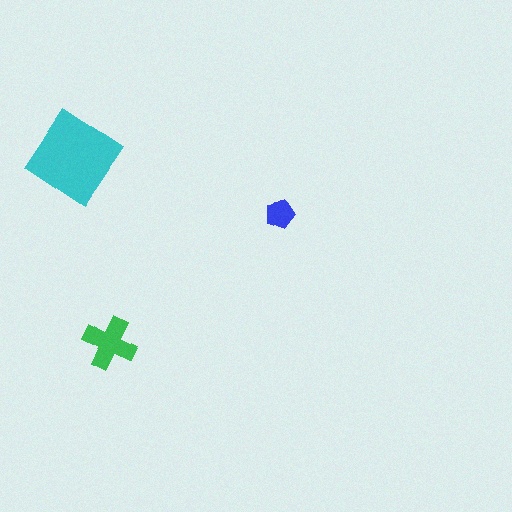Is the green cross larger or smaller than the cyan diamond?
Smaller.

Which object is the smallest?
The blue pentagon.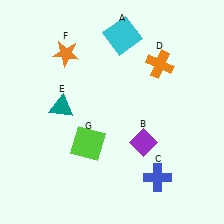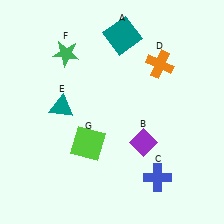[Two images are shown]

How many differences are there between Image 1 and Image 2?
There are 2 differences between the two images.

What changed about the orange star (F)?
In Image 1, F is orange. In Image 2, it changed to green.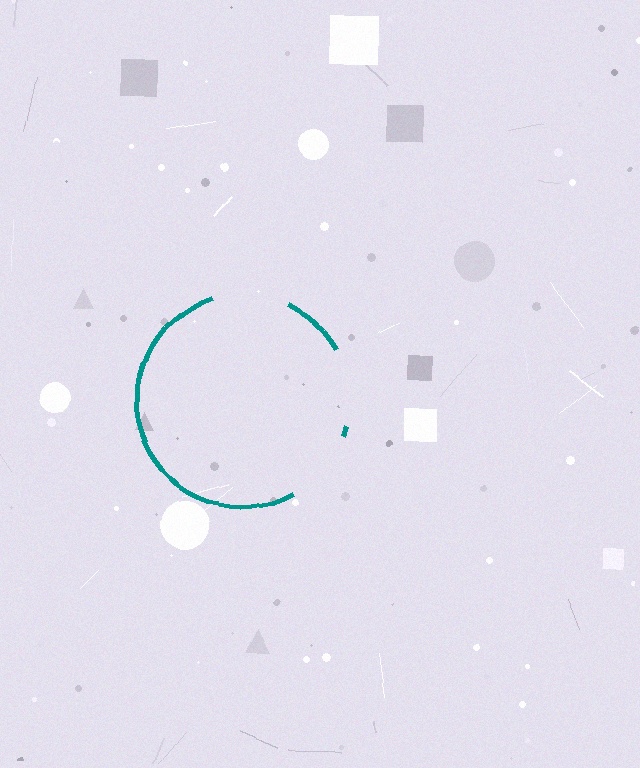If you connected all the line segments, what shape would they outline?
They would outline a circle.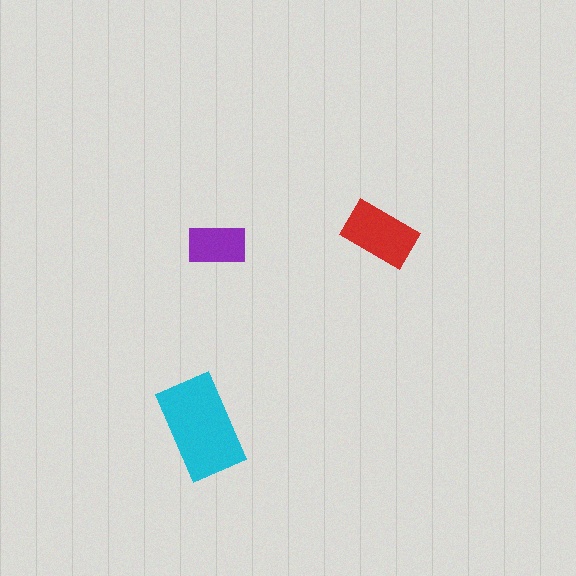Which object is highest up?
The red rectangle is topmost.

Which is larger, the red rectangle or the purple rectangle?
The red one.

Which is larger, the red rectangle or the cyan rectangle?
The cyan one.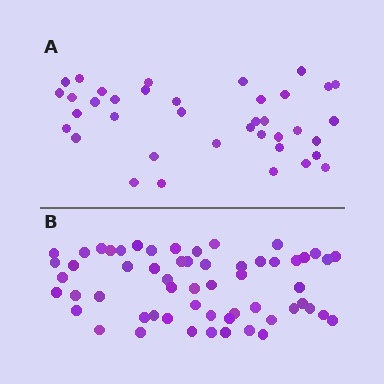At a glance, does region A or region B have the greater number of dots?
Region B (the bottom region) has more dots.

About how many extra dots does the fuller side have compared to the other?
Region B has approximately 20 more dots than region A.